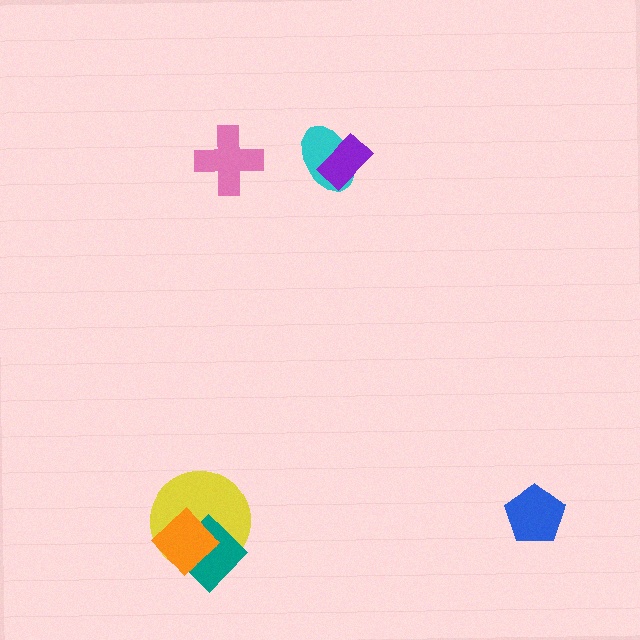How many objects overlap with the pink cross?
0 objects overlap with the pink cross.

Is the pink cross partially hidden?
No, no other shape covers it.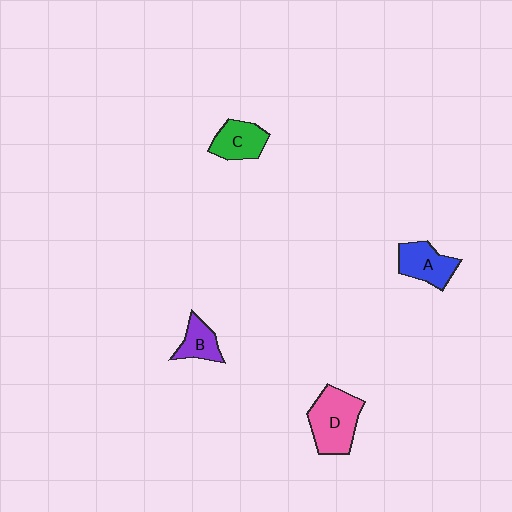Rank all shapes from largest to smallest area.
From largest to smallest: D (pink), A (blue), C (green), B (purple).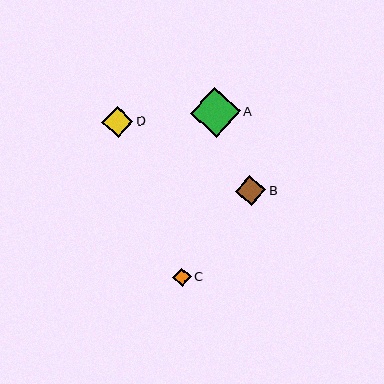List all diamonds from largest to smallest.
From largest to smallest: A, D, B, C.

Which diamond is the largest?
Diamond A is the largest with a size of approximately 50 pixels.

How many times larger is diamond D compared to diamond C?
Diamond D is approximately 1.7 times the size of diamond C.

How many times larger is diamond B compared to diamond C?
Diamond B is approximately 1.6 times the size of diamond C.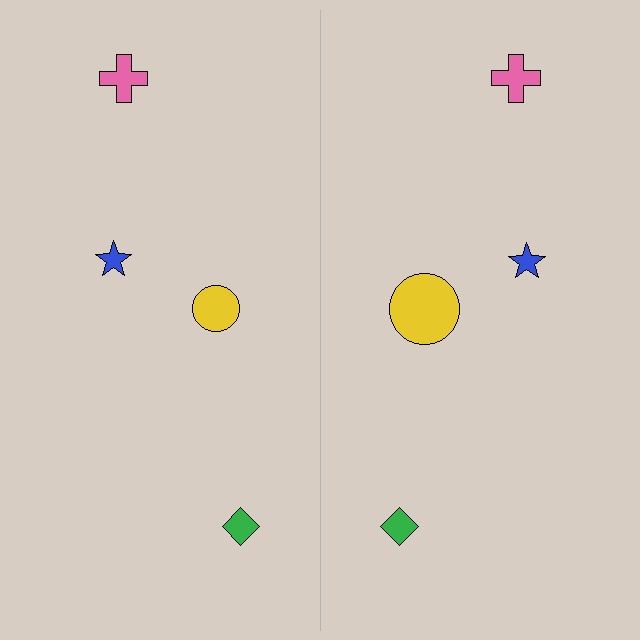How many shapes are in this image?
There are 8 shapes in this image.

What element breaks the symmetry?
The yellow circle on the right side has a different size than its mirror counterpart.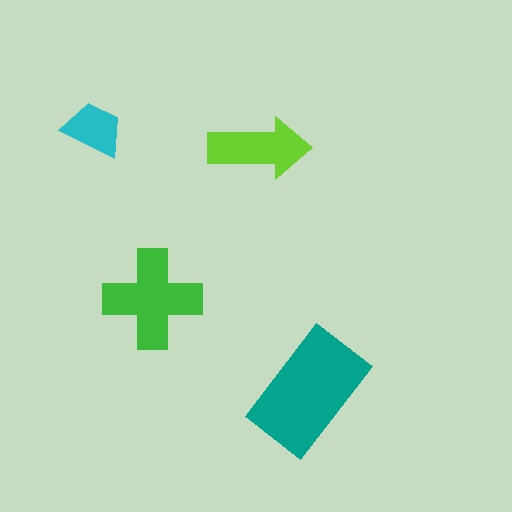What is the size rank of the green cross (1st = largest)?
2nd.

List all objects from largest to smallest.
The teal rectangle, the green cross, the lime arrow, the cyan trapezoid.